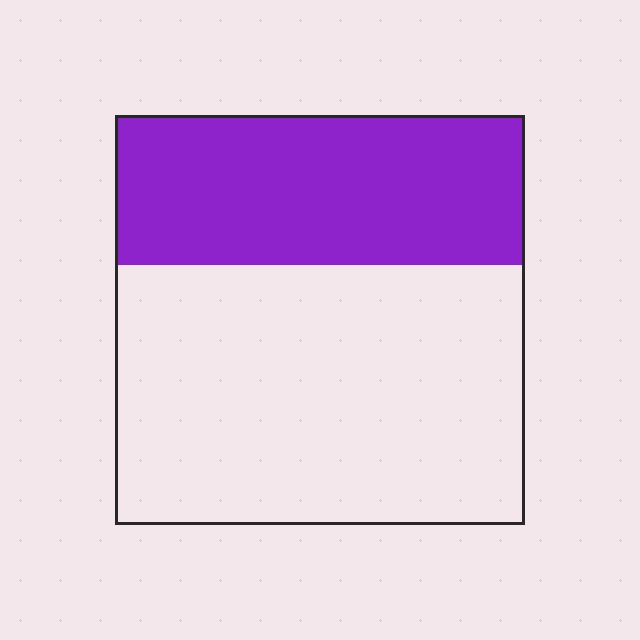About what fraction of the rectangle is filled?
About three eighths (3/8).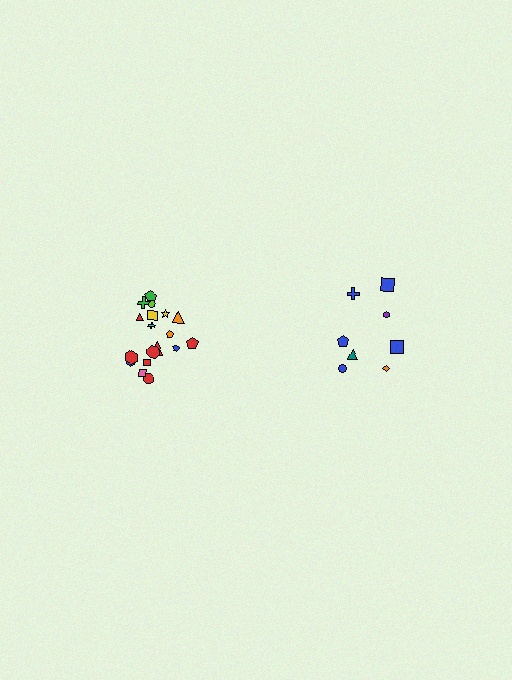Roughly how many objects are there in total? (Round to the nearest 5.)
Roughly 25 objects in total.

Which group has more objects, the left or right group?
The left group.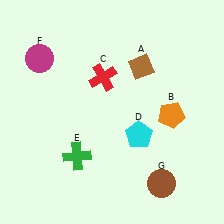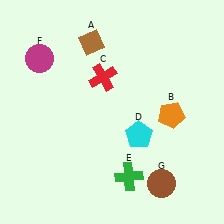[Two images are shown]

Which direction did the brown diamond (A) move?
The brown diamond (A) moved left.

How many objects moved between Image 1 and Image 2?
2 objects moved between the two images.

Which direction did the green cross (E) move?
The green cross (E) moved right.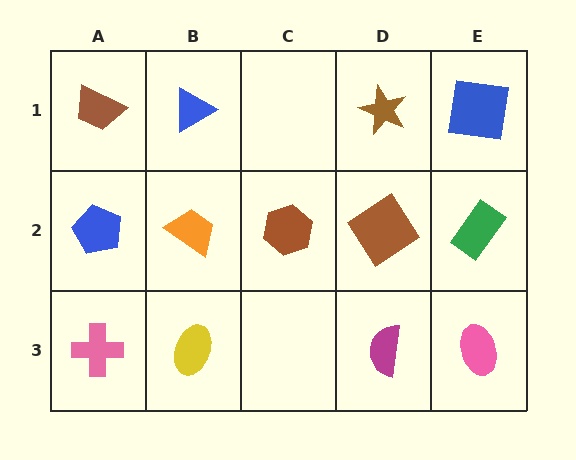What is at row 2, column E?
A green rectangle.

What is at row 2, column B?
An orange trapezoid.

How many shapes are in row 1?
4 shapes.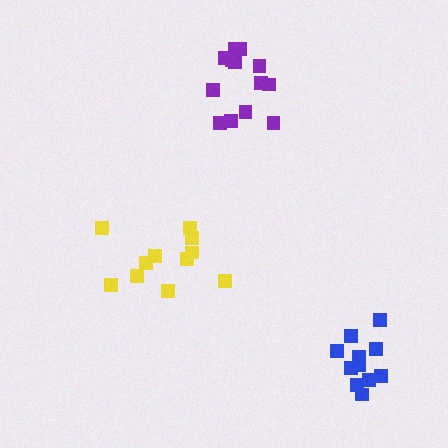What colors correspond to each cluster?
The clusters are colored: purple, yellow, blue.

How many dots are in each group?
Group 1: 13 dots, Group 2: 11 dots, Group 3: 11 dots (35 total).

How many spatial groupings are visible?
There are 3 spatial groupings.